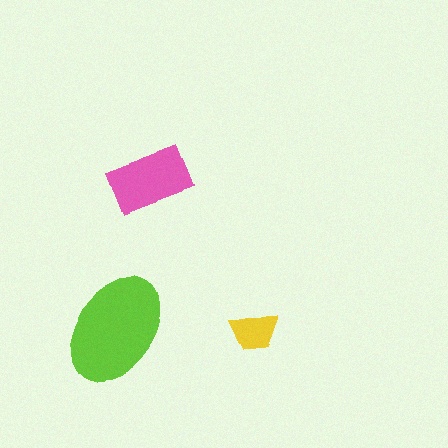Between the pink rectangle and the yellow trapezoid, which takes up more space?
The pink rectangle.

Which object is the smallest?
The yellow trapezoid.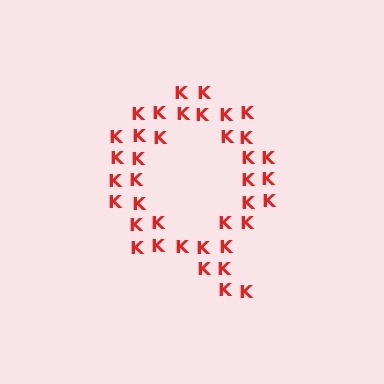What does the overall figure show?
The overall figure shows the letter Q.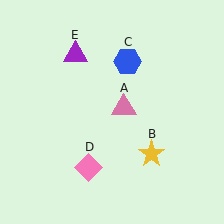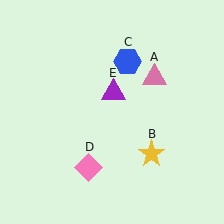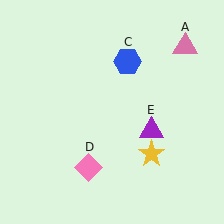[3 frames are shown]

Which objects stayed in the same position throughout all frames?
Yellow star (object B) and blue hexagon (object C) and pink diamond (object D) remained stationary.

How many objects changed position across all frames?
2 objects changed position: pink triangle (object A), purple triangle (object E).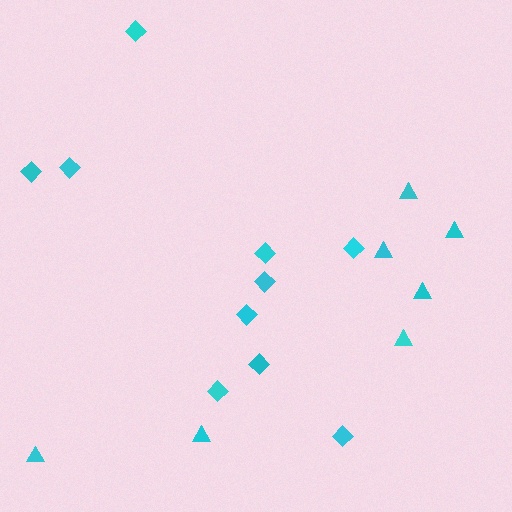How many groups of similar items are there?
There are 2 groups: one group of triangles (7) and one group of diamonds (10).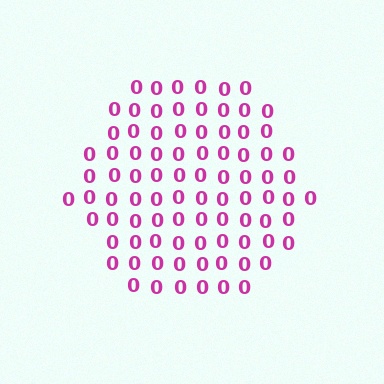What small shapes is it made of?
It is made of small digit 0's.